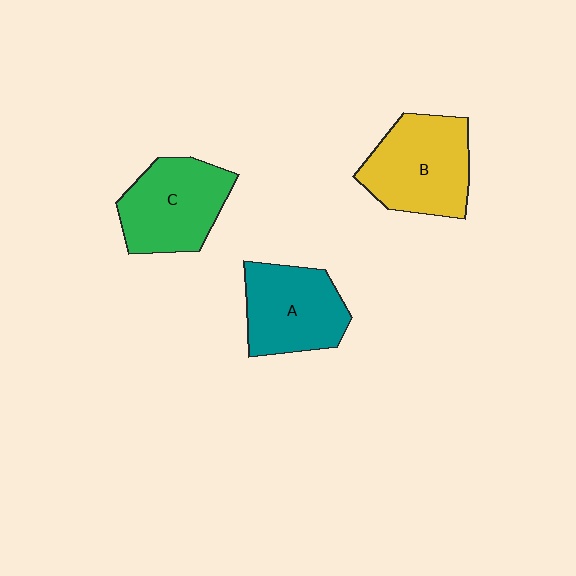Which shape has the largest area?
Shape B (yellow).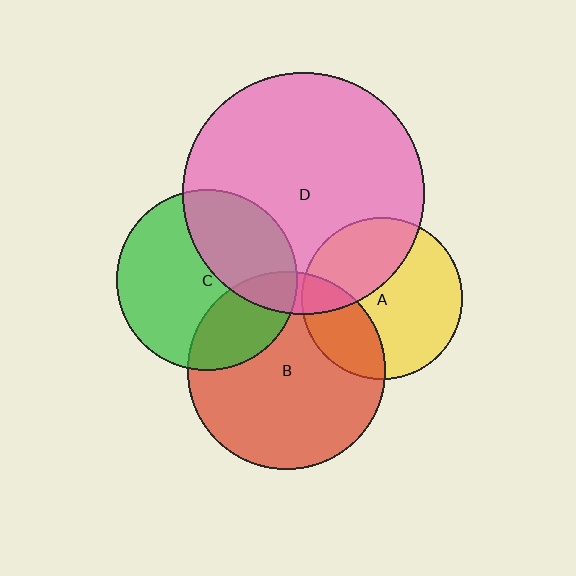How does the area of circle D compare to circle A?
Approximately 2.2 times.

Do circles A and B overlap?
Yes.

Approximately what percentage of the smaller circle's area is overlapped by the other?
Approximately 25%.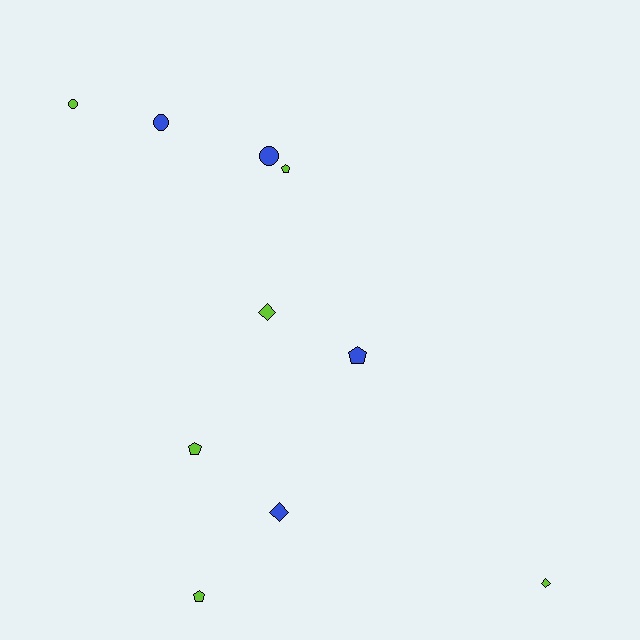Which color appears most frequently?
Lime, with 6 objects.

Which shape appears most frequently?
Pentagon, with 4 objects.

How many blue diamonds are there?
There is 1 blue diamond.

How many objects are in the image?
There are 10 objects.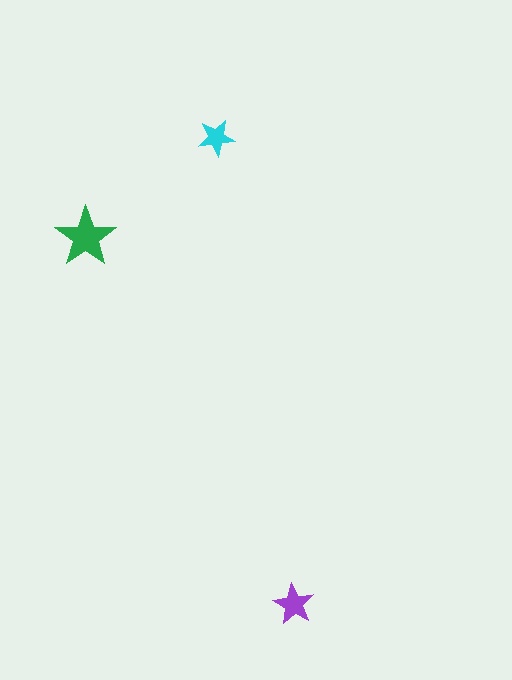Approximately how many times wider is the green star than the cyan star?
About 1.5 times wider.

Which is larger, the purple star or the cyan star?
The purple one.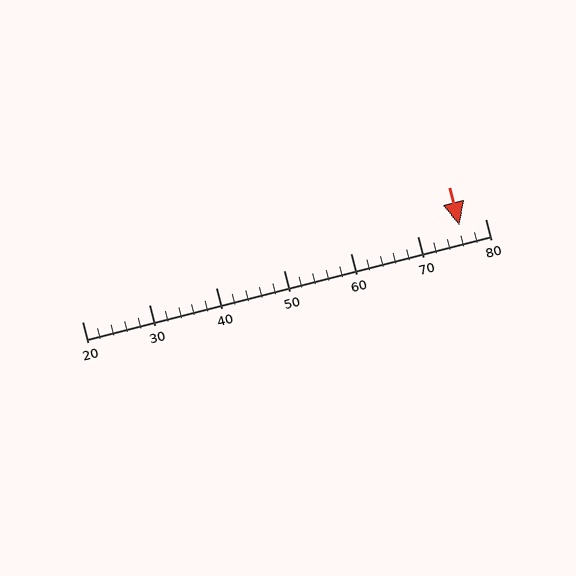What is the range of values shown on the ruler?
The ruler shows values from 20 to 80.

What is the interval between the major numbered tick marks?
The major tick marks are spaced 10 units apart.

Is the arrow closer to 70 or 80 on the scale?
The arrow is closer to 80.